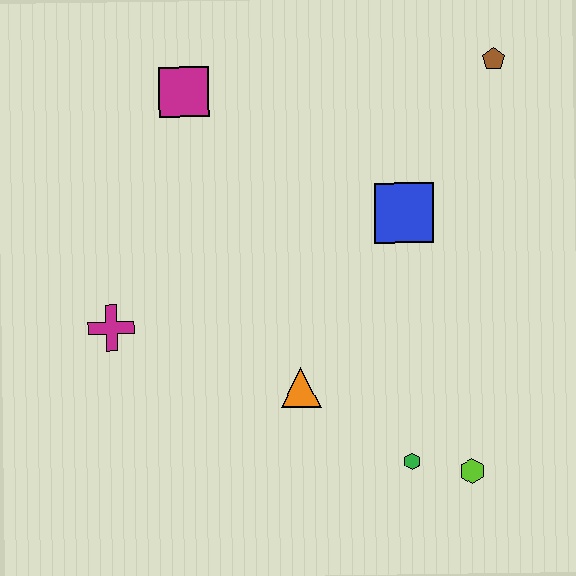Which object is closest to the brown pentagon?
The blue square is closest to the brown pentagon.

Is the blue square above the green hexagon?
Yes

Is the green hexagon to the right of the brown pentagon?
No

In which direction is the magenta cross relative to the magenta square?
The magenta cross is below the magenta square.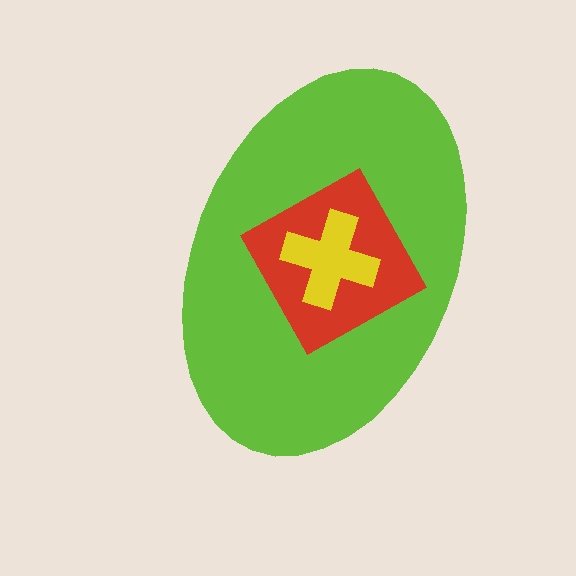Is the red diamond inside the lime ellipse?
Yes.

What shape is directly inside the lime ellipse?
The red diamond.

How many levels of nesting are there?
3.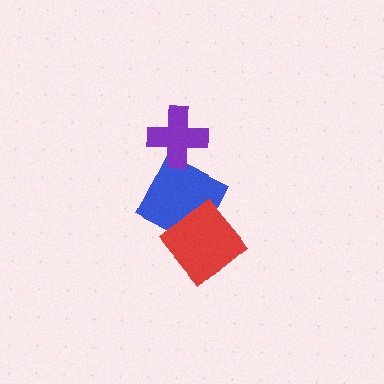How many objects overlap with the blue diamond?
2 objects overlap with the blue diamond.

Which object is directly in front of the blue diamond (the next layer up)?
The red diamond is directly in front of the blue diamond.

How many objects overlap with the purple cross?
1 object overlaps with the purple cross.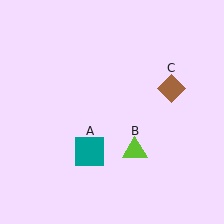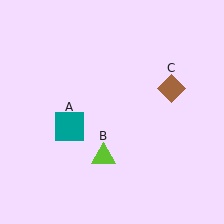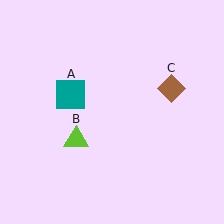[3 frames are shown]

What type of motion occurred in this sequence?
The teal square (object A), lime triangle (object B) rotated clockwise around the center of the scene.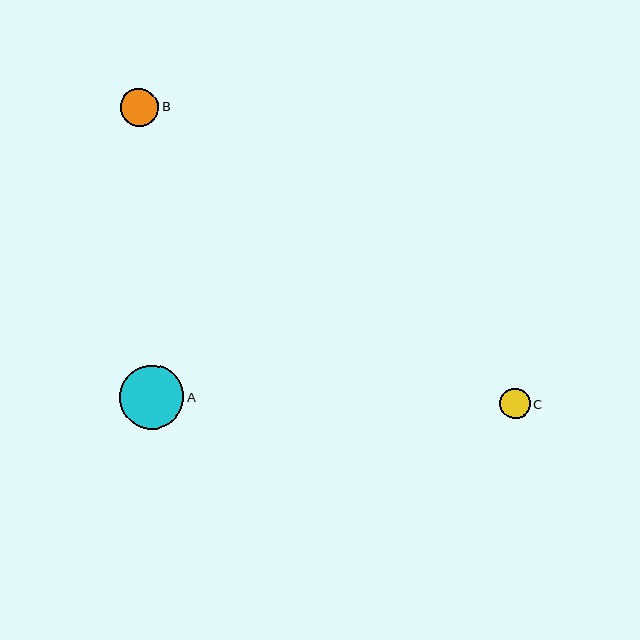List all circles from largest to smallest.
From largest to smallest: A, B, C.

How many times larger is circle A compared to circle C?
Circle A is approximately 2.1 times the size of circle C.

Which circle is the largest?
Circle A is the largest with a size of approximately 64 pixels.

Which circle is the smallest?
Circle C is the smallest with a size of approximately 30 pixels.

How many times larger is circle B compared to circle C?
Circle B is approximately 1.3 times the size of circle C.